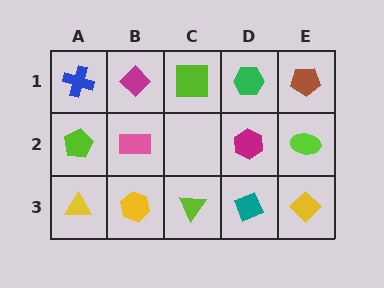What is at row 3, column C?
A lime triangle.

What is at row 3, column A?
A yellow triangle.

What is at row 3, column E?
A yellow diamond.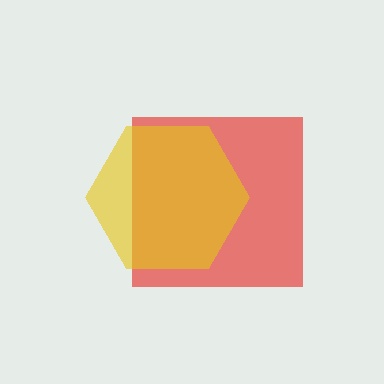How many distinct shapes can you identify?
There are 2 distinct shapes: a red square, a yellow hexagon.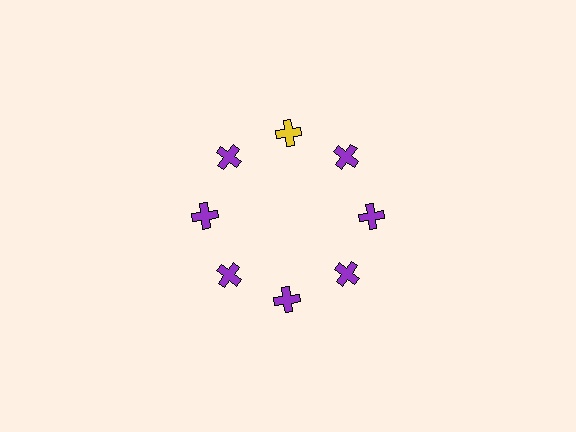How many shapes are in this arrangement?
There are 8 shapes arranged in a ring pattern.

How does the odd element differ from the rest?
It has a different color: yellow instead of purple.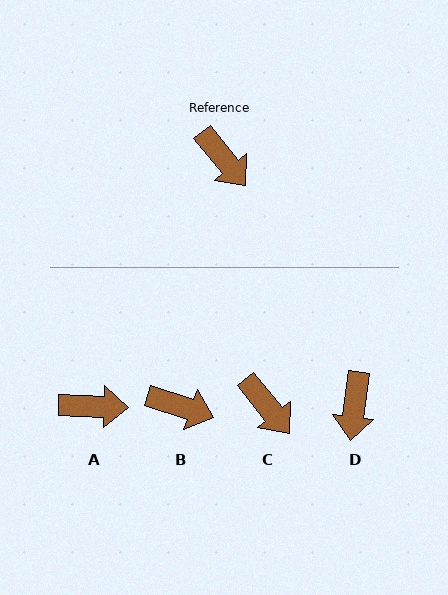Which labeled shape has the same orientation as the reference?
C.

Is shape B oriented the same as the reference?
No, it is off by about 32 degrees.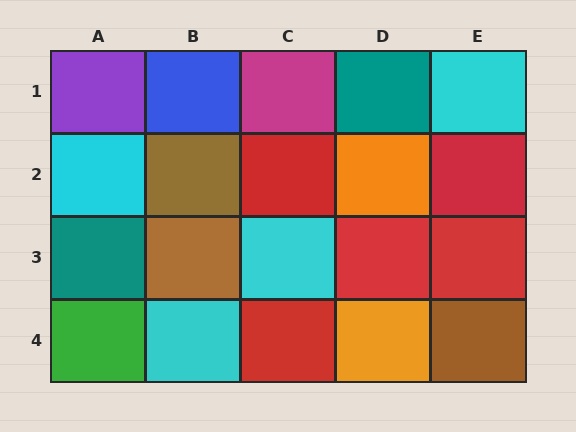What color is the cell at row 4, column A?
Green.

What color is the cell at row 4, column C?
Red.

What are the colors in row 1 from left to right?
Purple, blue, magenta, teal, cyan.